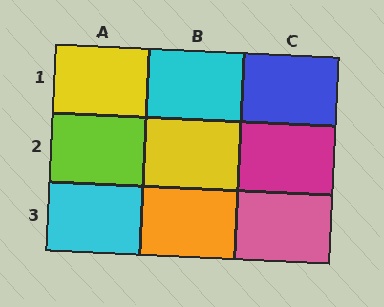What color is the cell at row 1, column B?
Cyan.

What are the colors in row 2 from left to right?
Lime, yellow, magenta.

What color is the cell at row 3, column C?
Pink.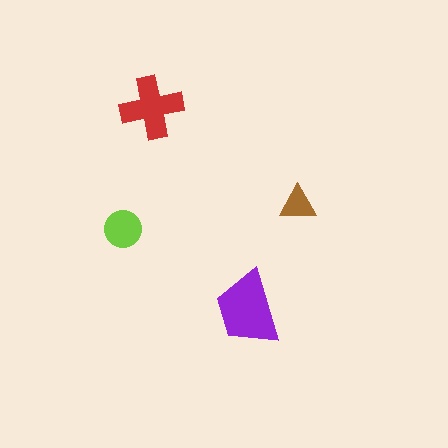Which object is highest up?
The red cross is topmost.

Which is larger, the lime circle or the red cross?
The red cross.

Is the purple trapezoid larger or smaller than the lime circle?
Larger.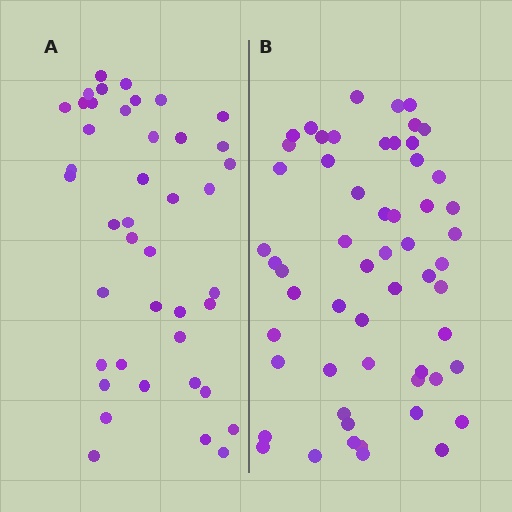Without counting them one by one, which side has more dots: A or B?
Region B (the right region) has more dots.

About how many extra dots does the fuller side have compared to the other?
Region B has approximately 15 more dots than region A.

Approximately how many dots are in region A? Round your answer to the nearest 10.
About 40 dots. (The exact count is 42, which rounds to 40.)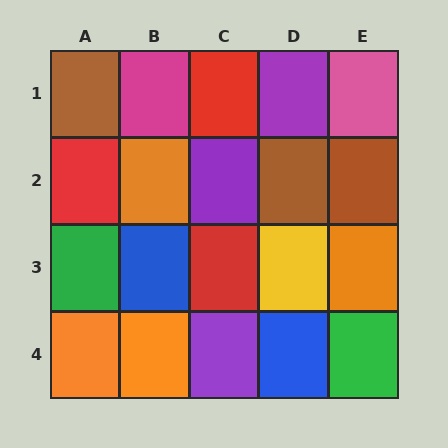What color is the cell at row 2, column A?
Red.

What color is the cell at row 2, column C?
Purple.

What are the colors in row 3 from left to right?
Green, blue, red, yellow, orange.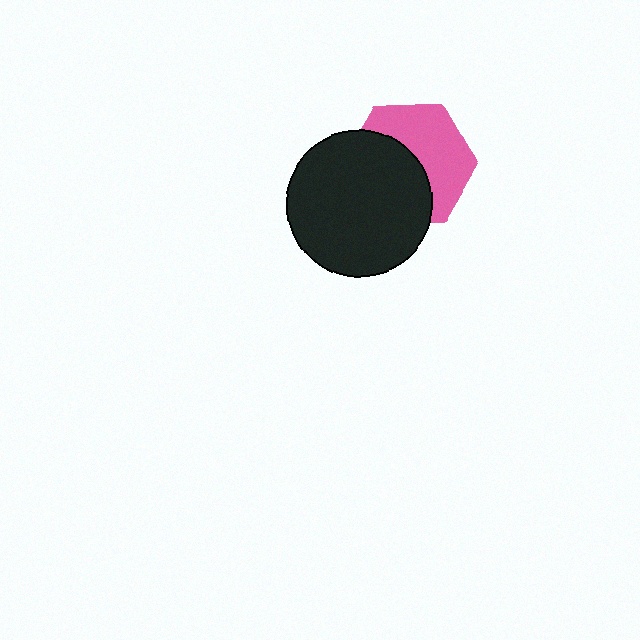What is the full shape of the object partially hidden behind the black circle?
The partially hidden object is a pink hexagon.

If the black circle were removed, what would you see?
You would see the complete pink hexagon.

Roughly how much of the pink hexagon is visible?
About half of it is visible (roughly 51%).